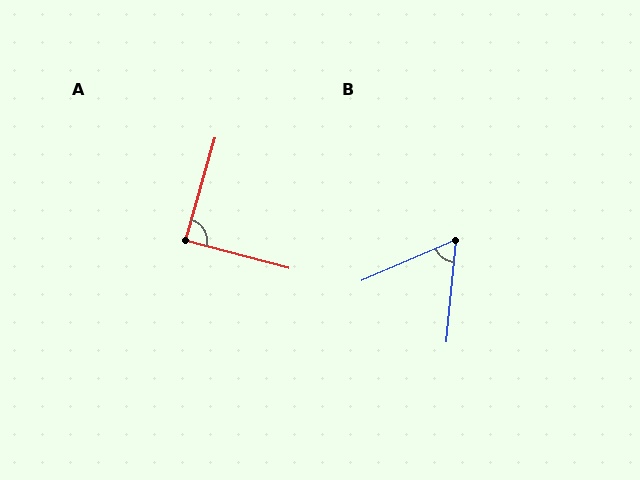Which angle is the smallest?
B, at approximately 61 degrees.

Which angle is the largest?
A, at approximately 89 degrees.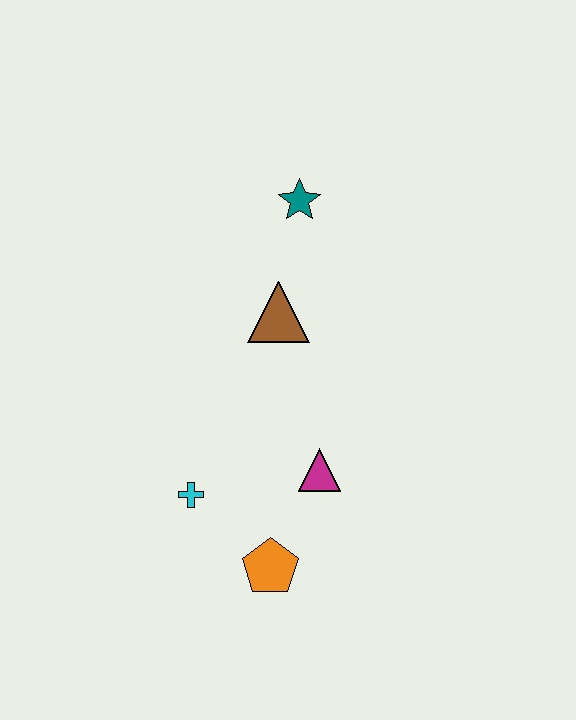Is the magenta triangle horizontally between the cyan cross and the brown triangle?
No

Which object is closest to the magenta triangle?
The orange pentagon is closest to the magenta triangle.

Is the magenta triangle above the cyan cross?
Yes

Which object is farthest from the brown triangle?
The orange pentagon is farthest from the brown triangle.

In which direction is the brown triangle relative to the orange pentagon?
The brown triangle is above the orange pentagon.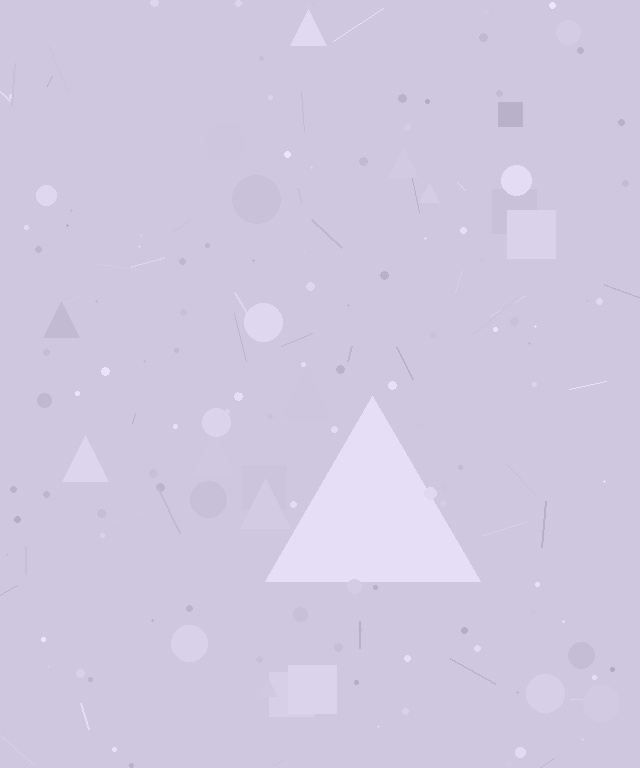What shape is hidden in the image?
A triangle is hidden in the image.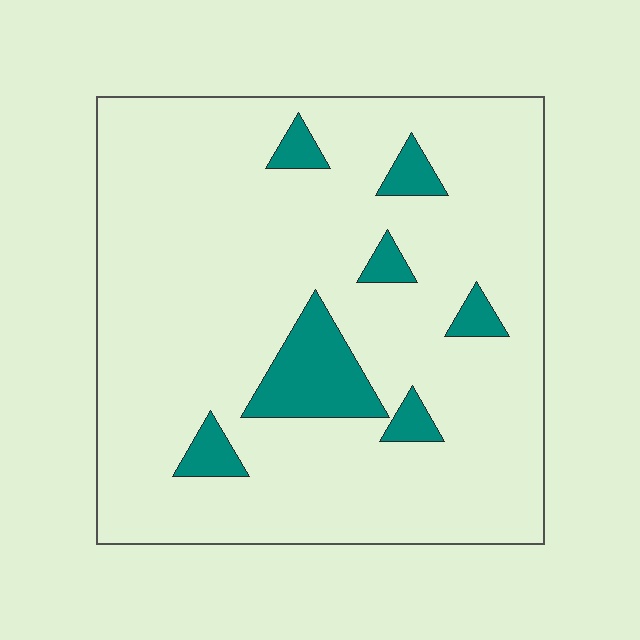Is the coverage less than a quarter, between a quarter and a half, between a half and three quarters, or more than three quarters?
Less than a quarter.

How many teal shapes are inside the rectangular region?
7.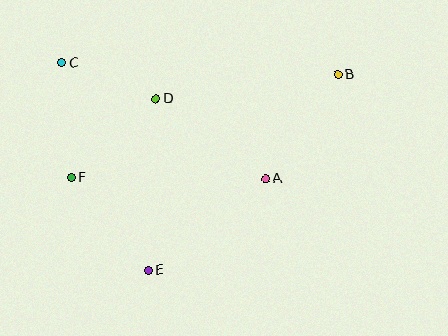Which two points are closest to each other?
Points C and D are closest to each other.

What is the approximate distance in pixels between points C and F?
The distance between C and F is approximately 115 pixels.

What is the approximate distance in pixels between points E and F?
The distance between E and F is approximately 120 pixels.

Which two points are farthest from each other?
Points B and F are farthest from each other.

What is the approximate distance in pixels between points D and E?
The distance between D and E is approximately 172 pixels.